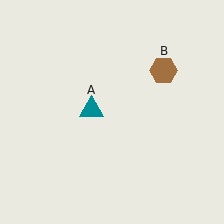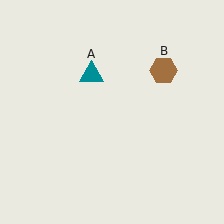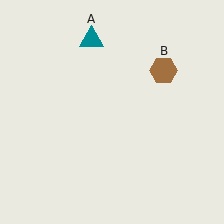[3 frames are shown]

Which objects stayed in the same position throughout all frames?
Brown hexagon (object B) remained stationary.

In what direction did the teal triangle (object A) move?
The teal triangle (object A) moved up.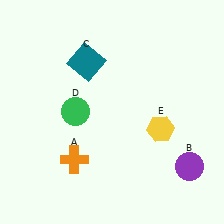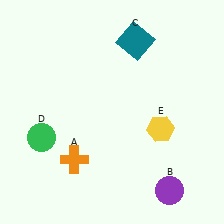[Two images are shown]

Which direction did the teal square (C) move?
The teal square (C) moved right.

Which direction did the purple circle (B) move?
The purple circle (B) moved down.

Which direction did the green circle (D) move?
The green circle (D) moved left.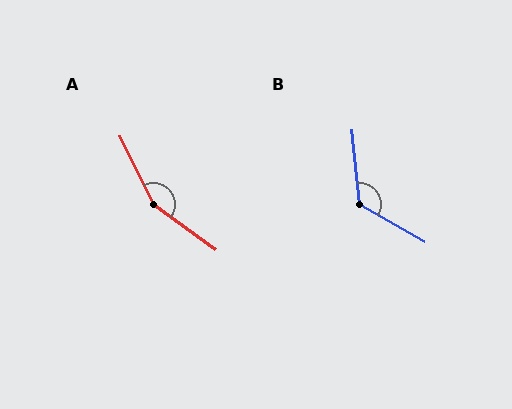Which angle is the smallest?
B, at approximately 125 degrees.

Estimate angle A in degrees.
Approximately 151 degrees.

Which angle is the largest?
A, at approximately 151 degrees.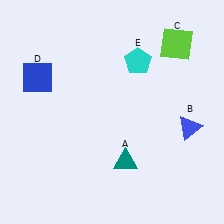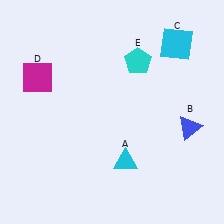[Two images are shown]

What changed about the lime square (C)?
In Image 1, C is lime. In Image 2, it changed to cyan.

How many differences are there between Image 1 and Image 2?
There are 3 differences between the two images.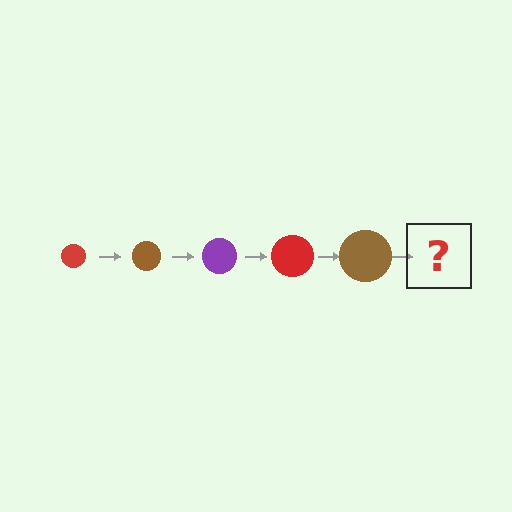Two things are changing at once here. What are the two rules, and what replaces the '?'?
The two rules are that the circle grows larger each step and the color cycles through red, brown, and purple. The '?' should be a purple circle, larger than the previous one.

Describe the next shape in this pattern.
It should be a purple circle, larger than the previous one.